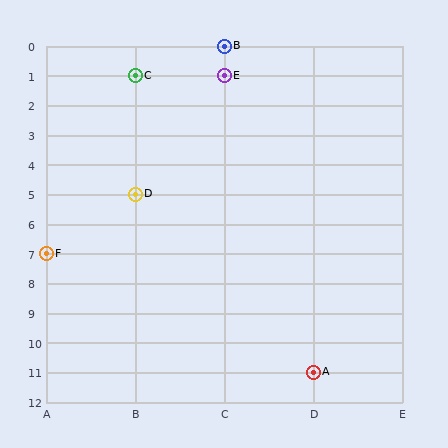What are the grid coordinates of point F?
Point F is at grid coordinates (A, 7).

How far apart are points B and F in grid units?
Points B and F are 2 columns and 7 rows apart (about 7.3 grid units diagonally).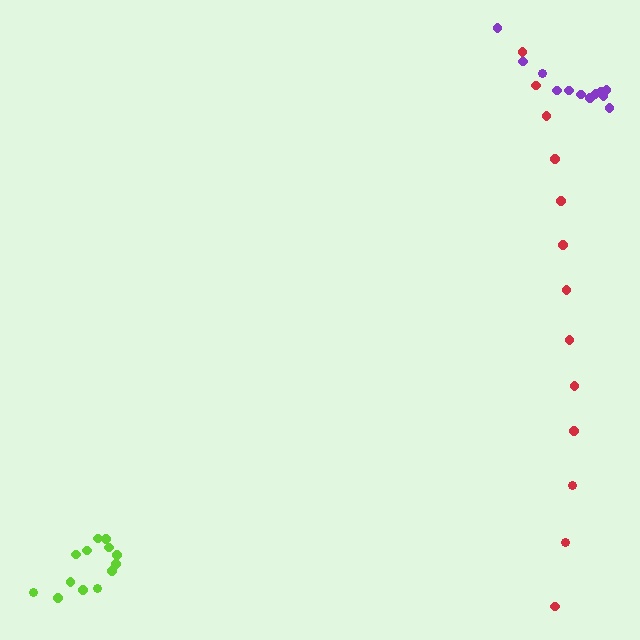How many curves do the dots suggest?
There are 3 distinct paths.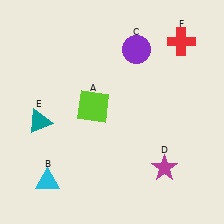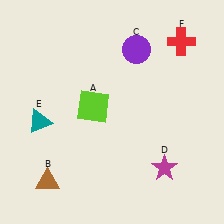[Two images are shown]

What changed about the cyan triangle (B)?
In Image 1, B is cyan. In Image 2, it changed to brown.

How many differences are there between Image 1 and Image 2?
There is 1 difference between the two images.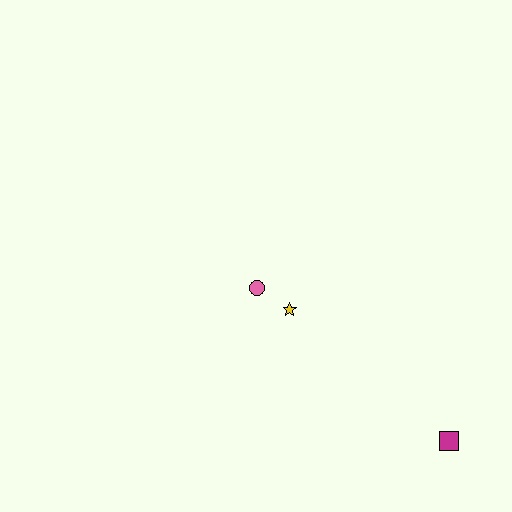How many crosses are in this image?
There are no crosses.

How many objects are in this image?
There are 3 objects.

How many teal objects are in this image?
There are no teal objects.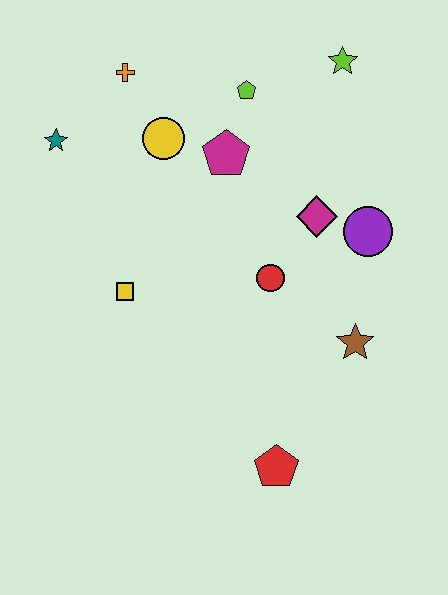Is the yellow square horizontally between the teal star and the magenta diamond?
Yes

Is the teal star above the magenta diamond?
Yes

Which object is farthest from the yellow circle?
The red pentagon is farthest from the yellow circle.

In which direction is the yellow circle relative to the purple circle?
The yellow circle is to the left of the purple circle.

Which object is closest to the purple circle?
The magenta diamond is closest to the purple circle.